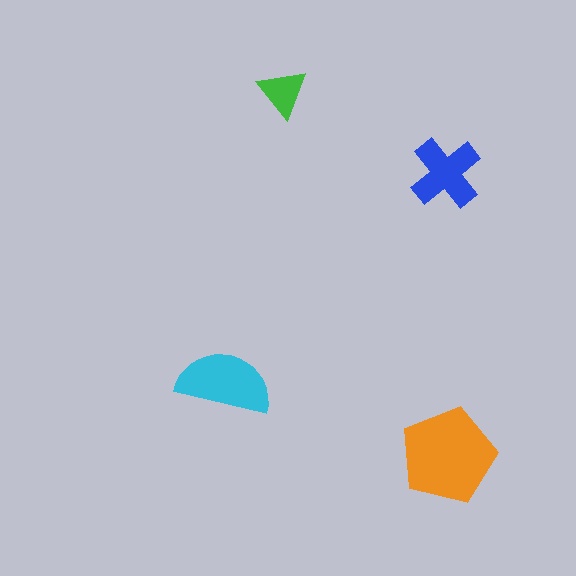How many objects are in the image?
There are 4 objects in the image.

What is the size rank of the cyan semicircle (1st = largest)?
2nd.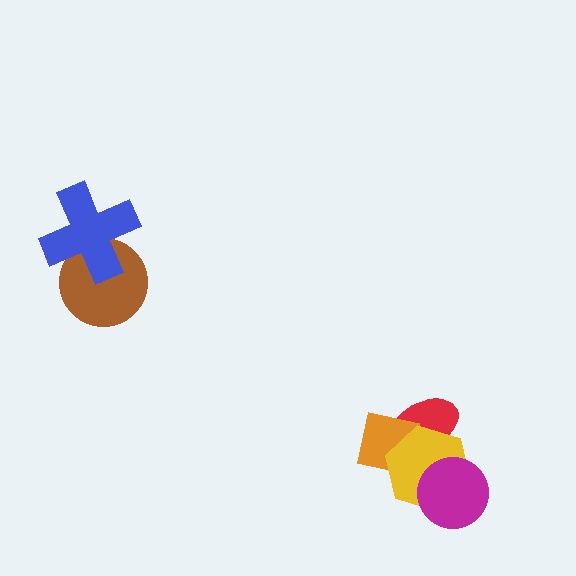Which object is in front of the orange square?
The yellow hexagon is in front of the orange square.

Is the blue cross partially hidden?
No, no other shape covers it.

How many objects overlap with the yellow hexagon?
3 objects overlap with the yellow hexagon.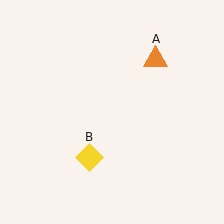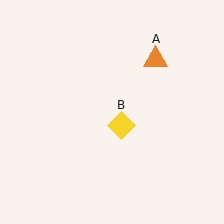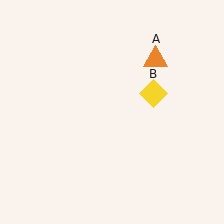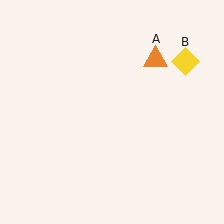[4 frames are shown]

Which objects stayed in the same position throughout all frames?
Orange triangle (object A) remained stationary.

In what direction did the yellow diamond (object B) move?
The yellow diamond (object B) moved up and to the right.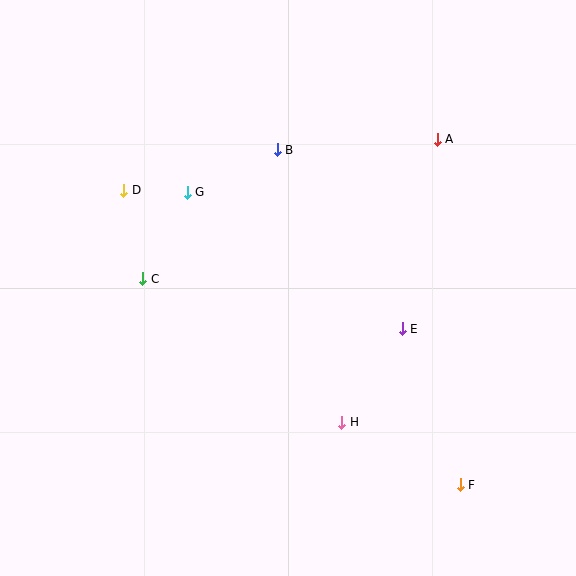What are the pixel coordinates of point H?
Point H is at (342, 422).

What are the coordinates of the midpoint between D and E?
The midpoint between D and E is at (263, 260).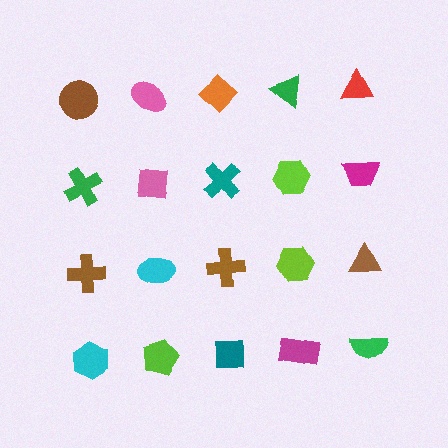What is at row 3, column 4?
A lime hexagon.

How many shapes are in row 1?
5 shapes.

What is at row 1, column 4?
A green triangle.